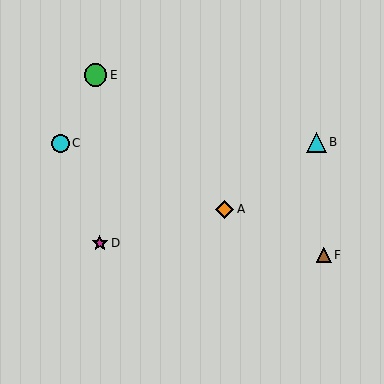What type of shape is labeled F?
Shape F is a brown triangle.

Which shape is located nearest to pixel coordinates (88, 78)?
The green circle (labeled E) at (95, 75) is nearest to that location.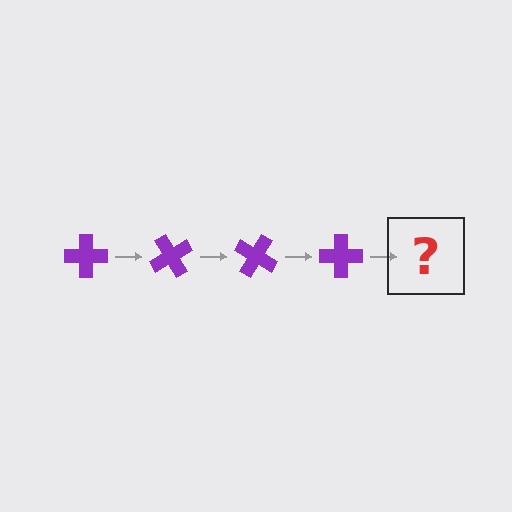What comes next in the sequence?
The next element should be a purple cross rotated 240 degrees.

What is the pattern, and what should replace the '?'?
The pattern is that the cross rotates 60 degrees each step. The '?' should be a purple cross rotated 240 degrees.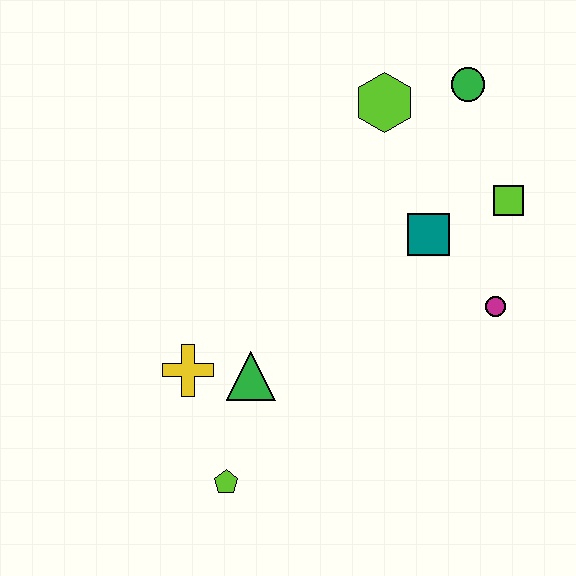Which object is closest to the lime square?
The teal square is closest to the lime square.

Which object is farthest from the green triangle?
The green circle is farthest from the green triangle.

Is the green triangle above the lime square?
No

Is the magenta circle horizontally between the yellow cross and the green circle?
No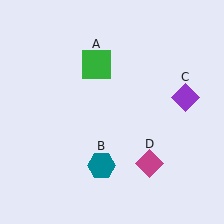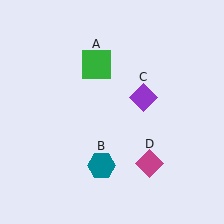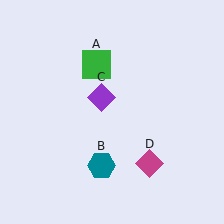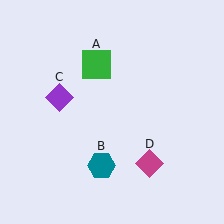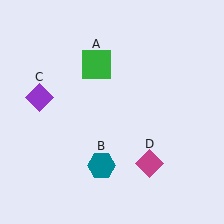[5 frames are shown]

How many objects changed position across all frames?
1 object changed position: purple diamond (object C).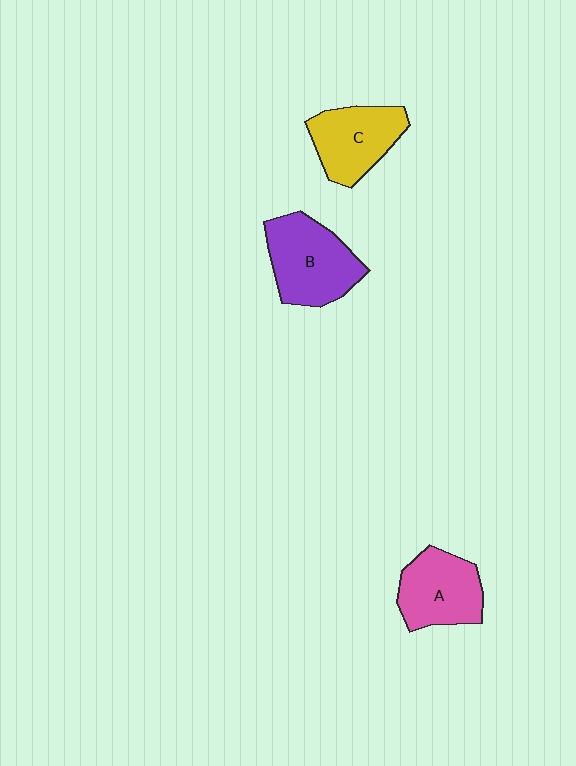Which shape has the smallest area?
Shape A (pink).